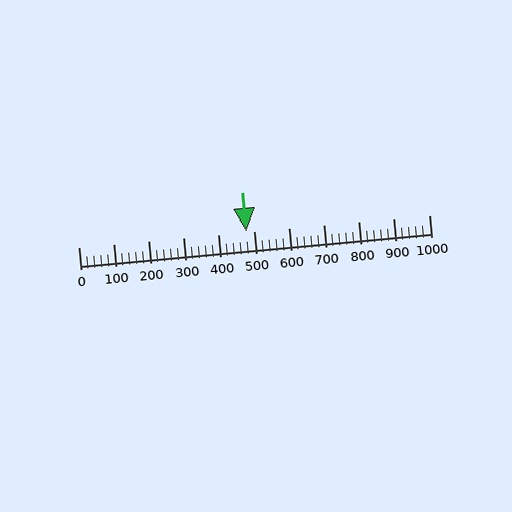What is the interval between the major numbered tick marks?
The major tick marks are spaced 100 units apart.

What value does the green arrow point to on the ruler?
The green arrow points to approximately 480.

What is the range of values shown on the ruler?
The ruler shows values from 0 to 1000.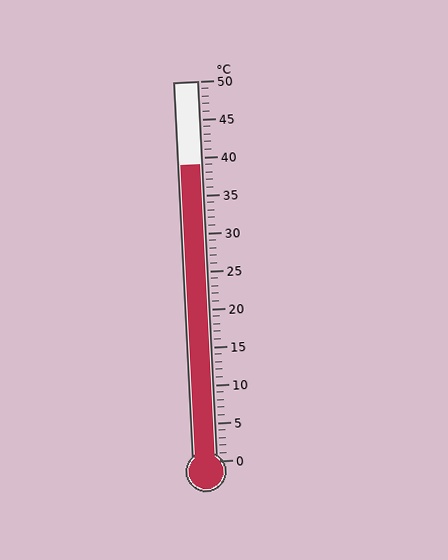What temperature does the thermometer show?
The thermometer shows approximately 39°C.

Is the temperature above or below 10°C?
The temperature is above 10°C.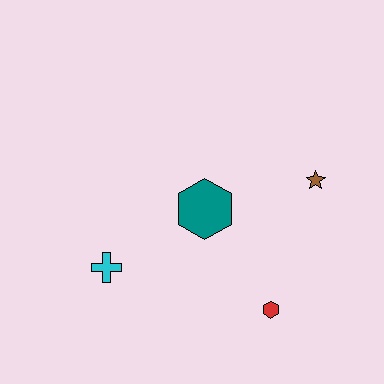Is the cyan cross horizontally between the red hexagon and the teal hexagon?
No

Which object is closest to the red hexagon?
The teal hexagon is closest to the red hexagon.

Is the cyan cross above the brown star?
No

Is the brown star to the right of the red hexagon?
Yes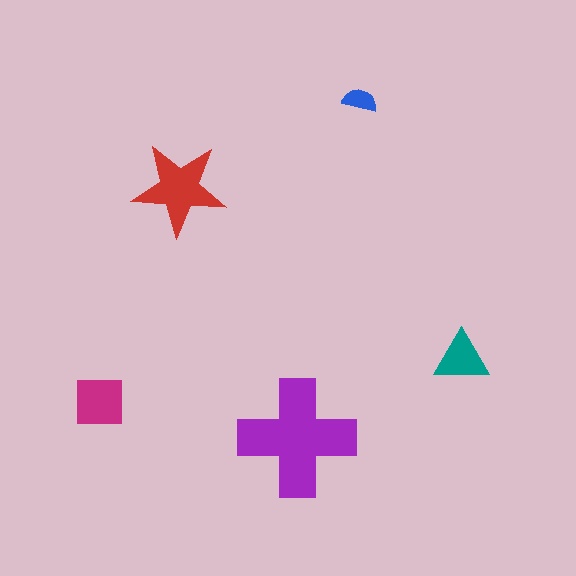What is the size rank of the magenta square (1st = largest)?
3rd.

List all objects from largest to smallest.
The purple cross, the red star, the magenta square, the teal triangle, the blue semicircle.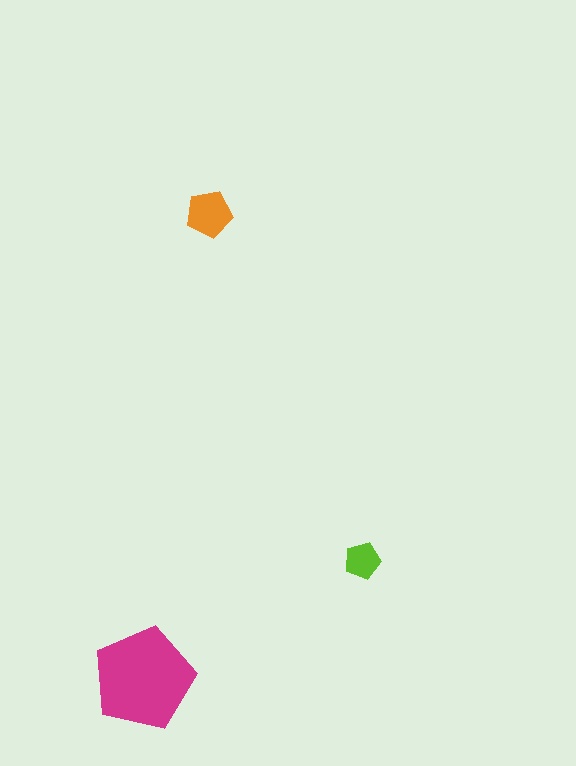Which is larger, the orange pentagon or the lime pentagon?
The orange one.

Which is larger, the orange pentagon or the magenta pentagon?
The magenta one.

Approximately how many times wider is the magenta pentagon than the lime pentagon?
About 3 times wider.